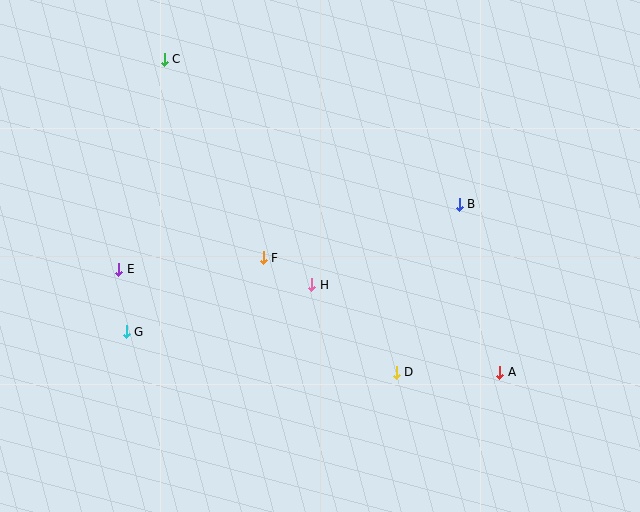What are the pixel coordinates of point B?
Point B is at (459, 204).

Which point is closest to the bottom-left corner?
Point G is closest to the bottom-left corner.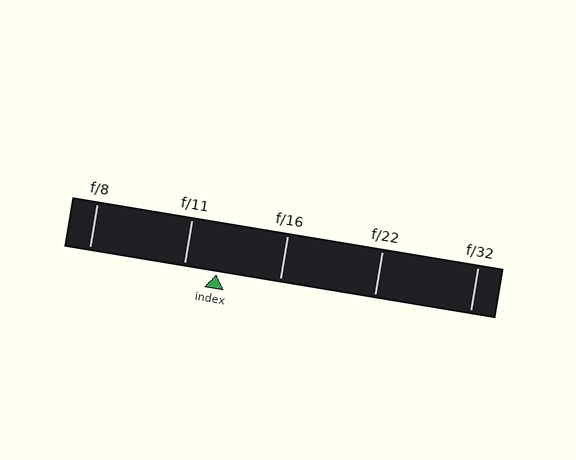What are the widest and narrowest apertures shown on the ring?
The widest aperture shown is f/8 and the narrowest is f/32.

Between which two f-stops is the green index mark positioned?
The index mark is between f/11 and f/16.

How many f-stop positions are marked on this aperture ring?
There are 5 f-stop positions marked.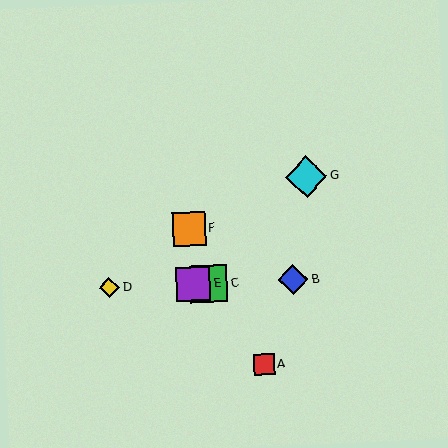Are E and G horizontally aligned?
No, E is at y≈284 and G is at y≈177.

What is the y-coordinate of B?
Object B is at y≈280.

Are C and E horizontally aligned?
Yes, both are at y≈283.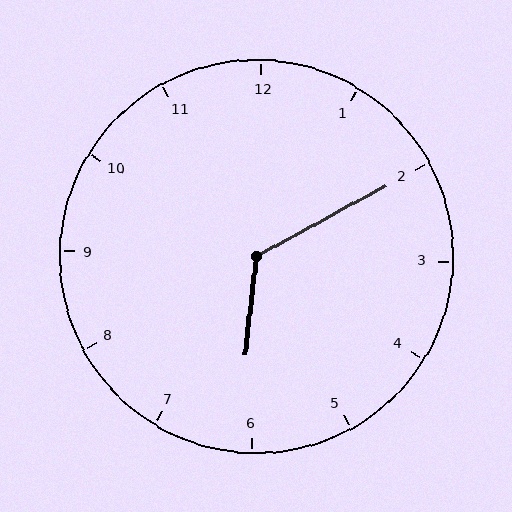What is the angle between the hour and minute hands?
Approximately 125 degrees.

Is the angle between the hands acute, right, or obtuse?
It is obtuse.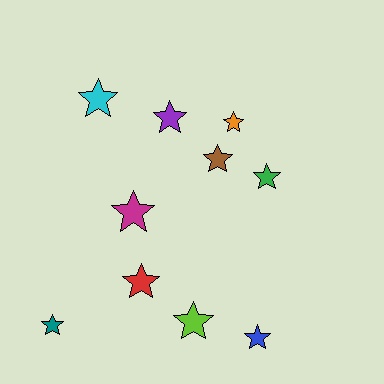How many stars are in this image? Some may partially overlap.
There are 10 stars.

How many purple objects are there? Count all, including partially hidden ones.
There is 1 purple object.